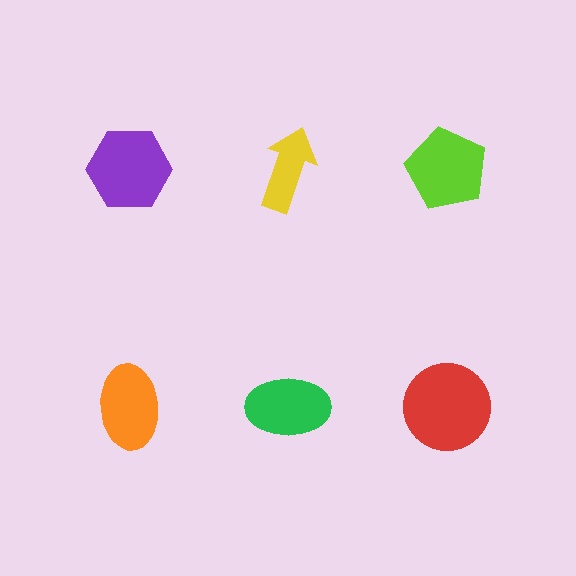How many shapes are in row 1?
3 shapes.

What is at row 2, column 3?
A red circle.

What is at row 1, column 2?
A yellow arrow.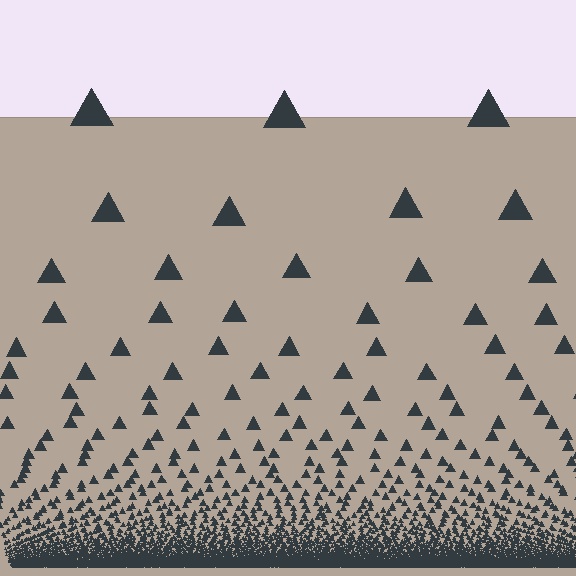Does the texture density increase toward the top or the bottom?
Density increases toward the bottom.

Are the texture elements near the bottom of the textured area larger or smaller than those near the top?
Smaller. The gradient is inverted — elements near the bottom are smaller and denser.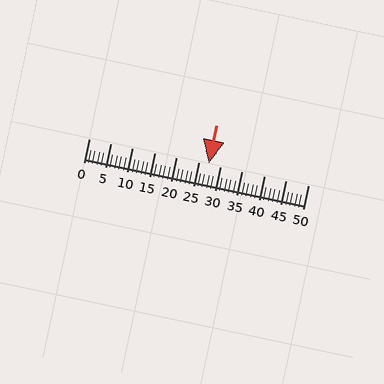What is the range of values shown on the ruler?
The ruler shows values from 0 to 50.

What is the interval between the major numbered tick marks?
The major tick marks are spaced 5 units apart.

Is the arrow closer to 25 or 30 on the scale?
The arrow is closer to 25.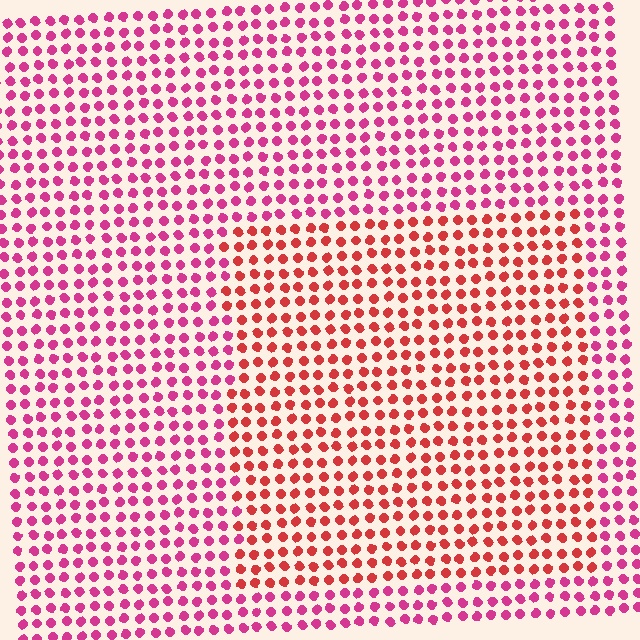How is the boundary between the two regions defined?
The boundary is defined purely by a slight shift in hue (about 33 degrees). Spacing, size, and orientation are identical on both sides.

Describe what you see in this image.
The image is filled with small magenta elements in a uniform arrangement. A rectangle-shaped region is visible where the elements are tinted to a slightly different hue, forming a subtle color boundary.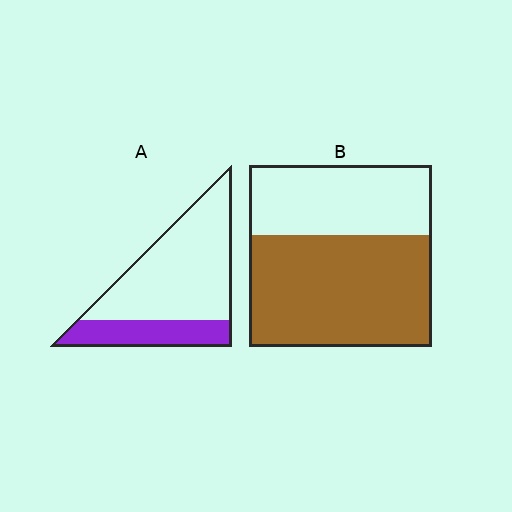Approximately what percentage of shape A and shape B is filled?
A is approximately 25% and B is approximately 60%.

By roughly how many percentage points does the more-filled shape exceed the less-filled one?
By roughly 35 percentage points (B over A).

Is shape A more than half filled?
No.